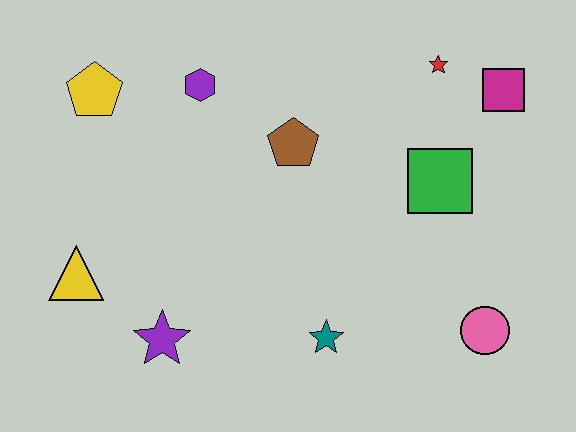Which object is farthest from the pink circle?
The yellow pentagon is farthest from the pink circle.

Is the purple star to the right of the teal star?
No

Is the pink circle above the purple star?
Yes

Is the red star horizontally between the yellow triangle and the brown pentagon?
No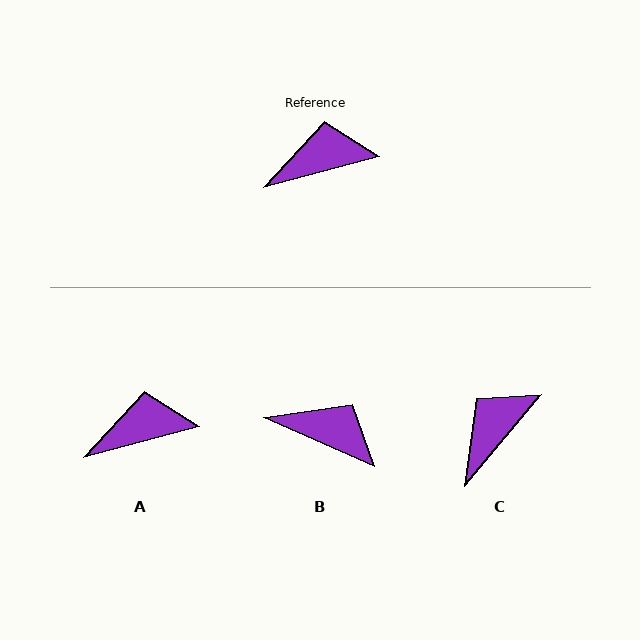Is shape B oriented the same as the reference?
No, it is off by about 39 degrees.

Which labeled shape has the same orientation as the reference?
A.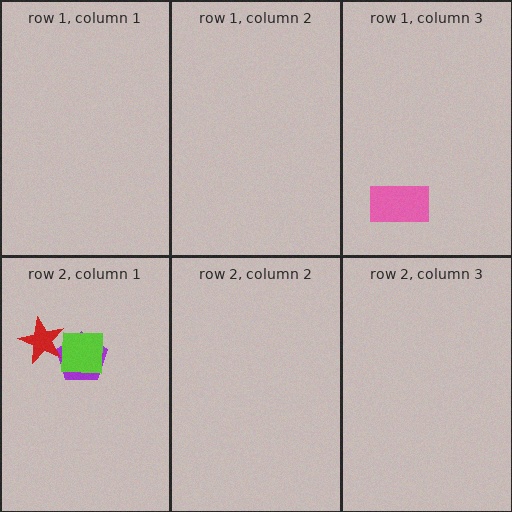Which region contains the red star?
The row 2, column 1 region.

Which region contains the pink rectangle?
The row 1, column 3 region.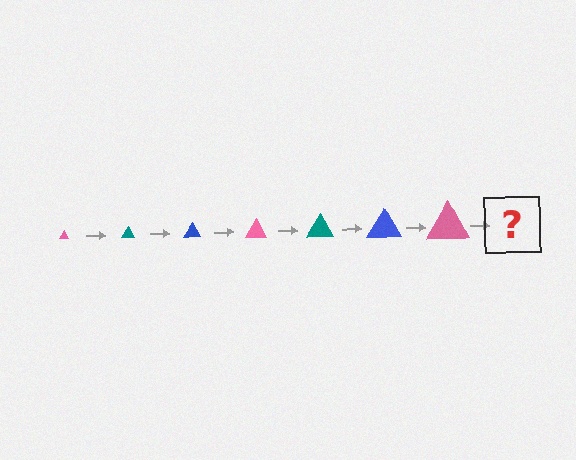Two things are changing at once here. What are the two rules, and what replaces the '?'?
The two rules are that the triangle grows larger each step and the color cycles through pink, teal, and blue. The '?' should be a teal triangle, larger than the previous one.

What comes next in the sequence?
The next element should be a teal triangle, larger than the previous one.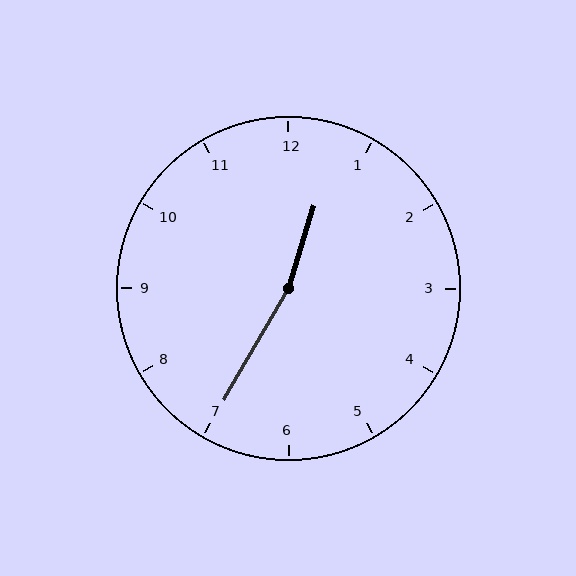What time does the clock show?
12:35.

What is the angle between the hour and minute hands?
Approximately 168 degrees.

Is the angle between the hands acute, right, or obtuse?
It is obtuse.